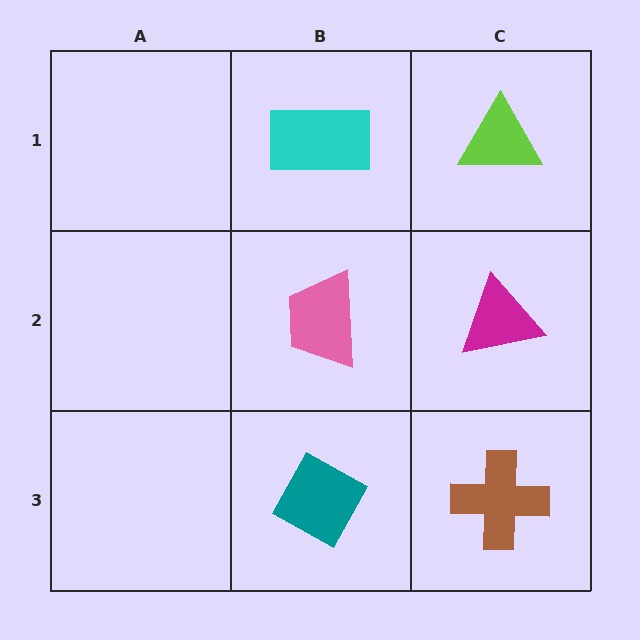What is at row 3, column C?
A brown cross.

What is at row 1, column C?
A lime triangle.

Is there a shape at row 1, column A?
No, that cell is empty.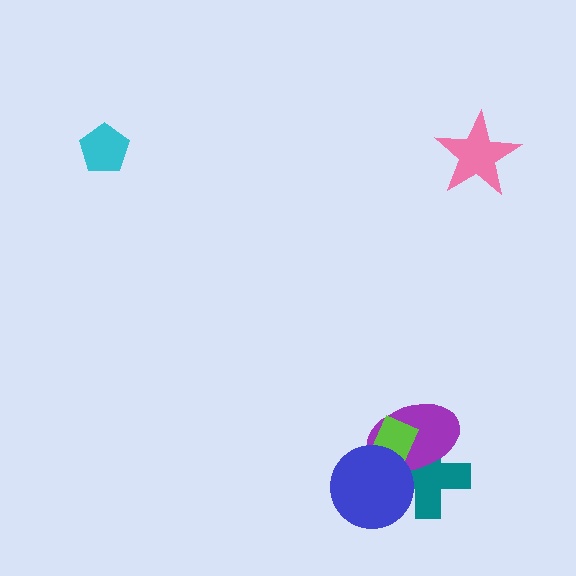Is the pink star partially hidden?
No, no other shape covers it.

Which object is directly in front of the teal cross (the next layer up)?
The purple ellipse is directly in front of the teal cross.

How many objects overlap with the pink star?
0 objects overlap with the pink star.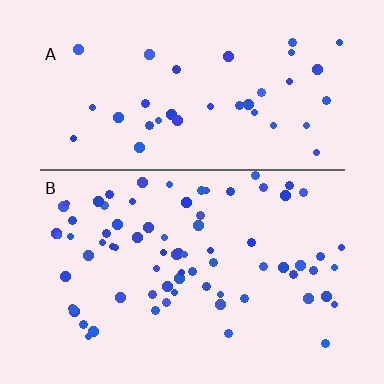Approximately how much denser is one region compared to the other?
Approximately 2.0× — region B over region A.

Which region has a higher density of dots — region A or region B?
B (the bottom).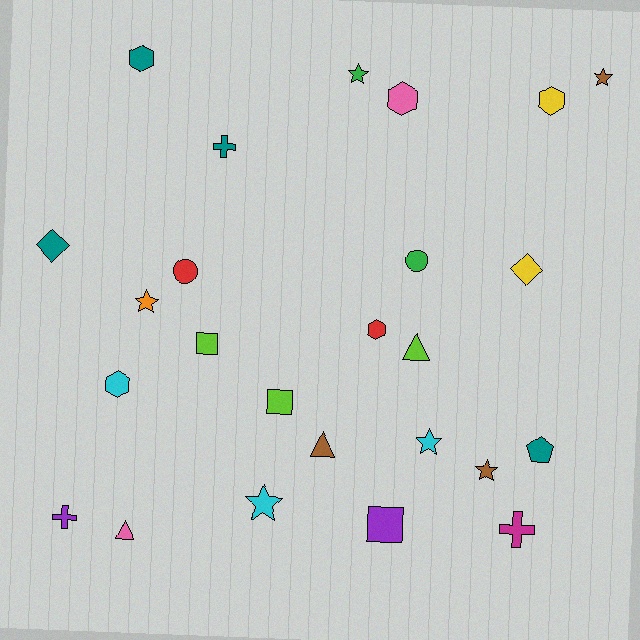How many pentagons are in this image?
There is 1 pentagon.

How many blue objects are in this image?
There are no blue objects.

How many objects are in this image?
There are 25 objects.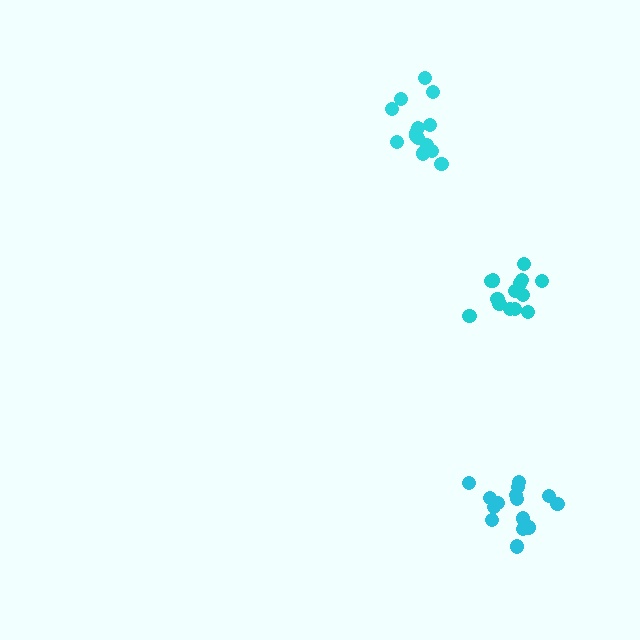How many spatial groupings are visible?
There are 3 spatial groupings.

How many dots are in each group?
Group 1: 14 dots, Group 2: 15 dots, Group 3: 14 dots (43 total).